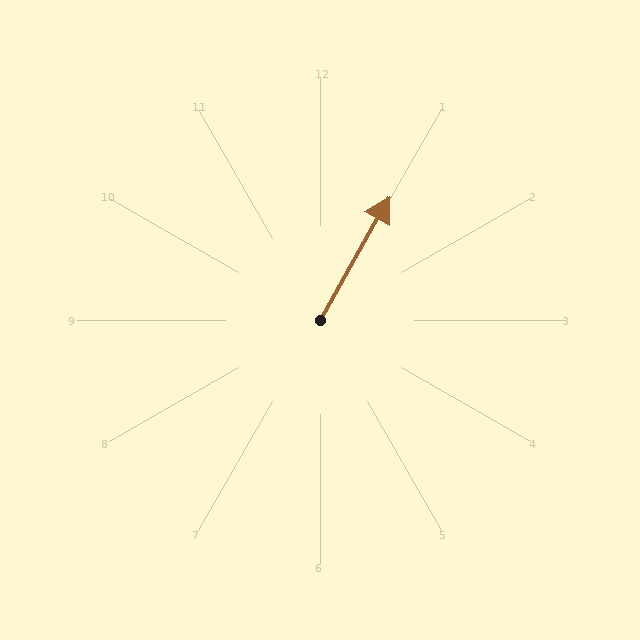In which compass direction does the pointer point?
Northeast.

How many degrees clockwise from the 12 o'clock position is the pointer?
Approximately 30 degrees.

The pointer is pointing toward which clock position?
Roughly 1 o'clock.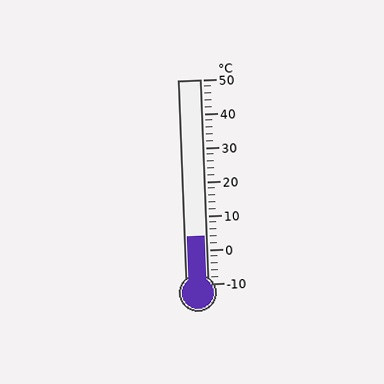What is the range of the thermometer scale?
The thermometer scale ranges from -10°C to 50°C.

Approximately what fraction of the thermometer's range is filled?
The thermometer is filled to approximately 25% of its range.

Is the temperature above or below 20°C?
The temperature is below 20°C.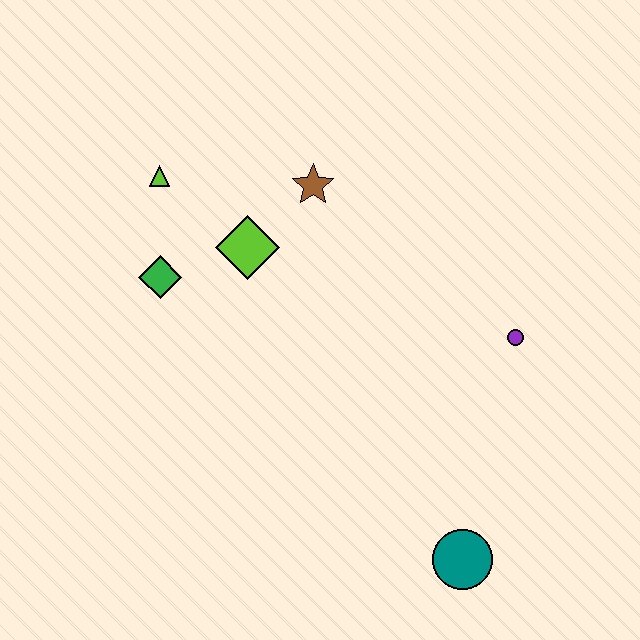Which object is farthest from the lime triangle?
The teal circle is farthest from the lime triangle.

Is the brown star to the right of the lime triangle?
Yes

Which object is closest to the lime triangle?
The green diamond is closest to the lime triangle.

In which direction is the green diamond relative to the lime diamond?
The green diamond is to the left of the lime diamond.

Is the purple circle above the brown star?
No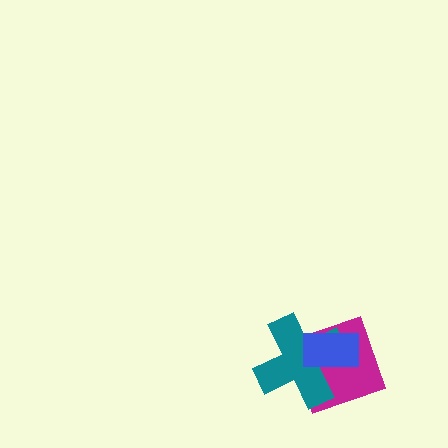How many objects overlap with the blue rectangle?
2 objects overlap with the blue rectangle.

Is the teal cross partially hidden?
Yes, it is partially covered by another shape.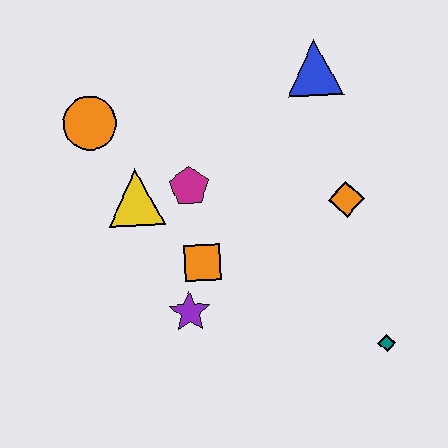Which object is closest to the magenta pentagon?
The yellow triangle is closest to the magenta pentagon.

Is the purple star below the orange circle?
Yes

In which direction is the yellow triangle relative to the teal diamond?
The yellow triangle is to the left of the teal diamond.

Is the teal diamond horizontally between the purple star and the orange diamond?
No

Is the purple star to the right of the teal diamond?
No